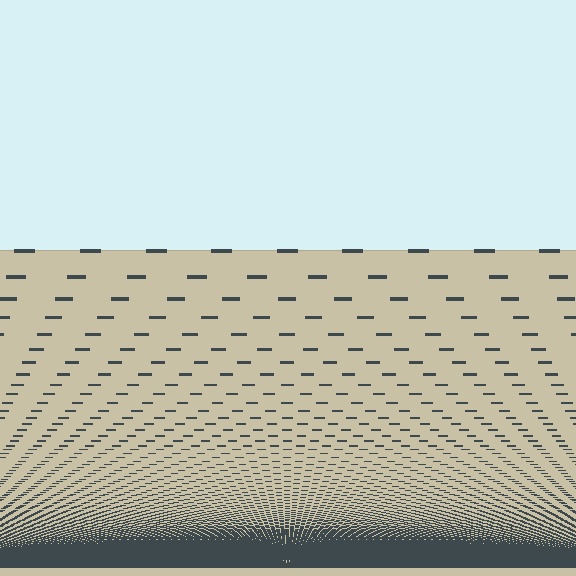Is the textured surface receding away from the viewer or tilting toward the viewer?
The surface appears to tilt toward the viewer. Texture elements get larger and sparser toward the top.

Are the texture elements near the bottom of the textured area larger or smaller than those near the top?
Smaller. The gradient is inverted — elements near the bottom are smaller and denser.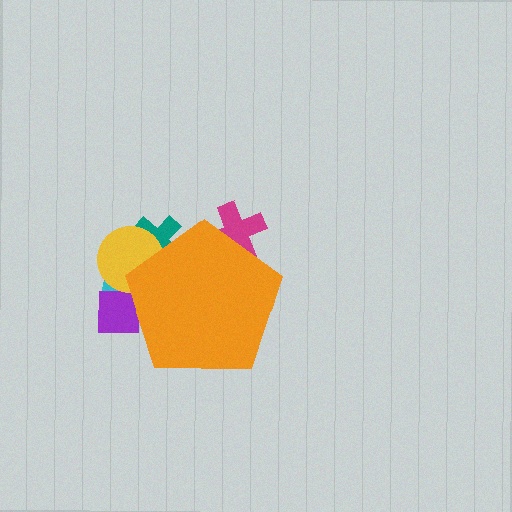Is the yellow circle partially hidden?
Yes, the yellow circle is partially hidden behind the orange pentagon.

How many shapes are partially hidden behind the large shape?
5 shapes are partially hidden.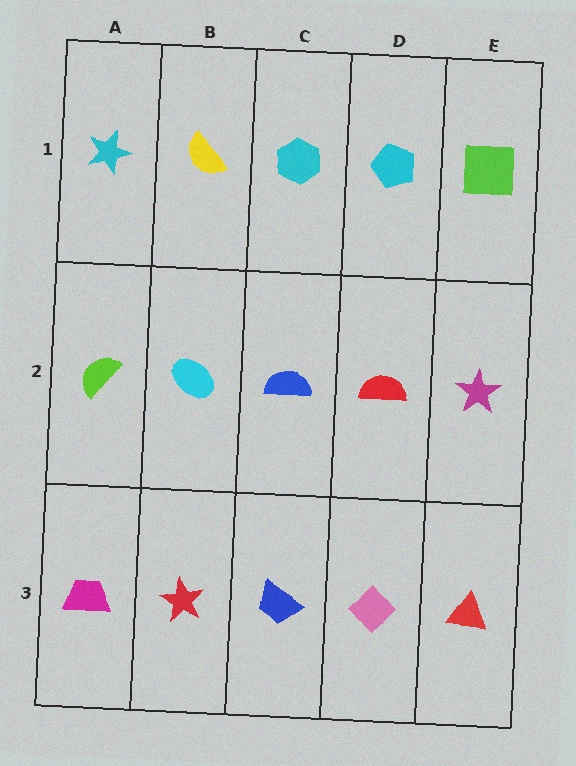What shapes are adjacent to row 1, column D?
A red semicircle (row 2, column D), a cyan hexagon (row 1, column C), a lime square (row 1, column E).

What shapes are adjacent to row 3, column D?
A red semicircle (row 2, column D), a blue trapezoid (row 3, column C), a red triangle (row 3, column E).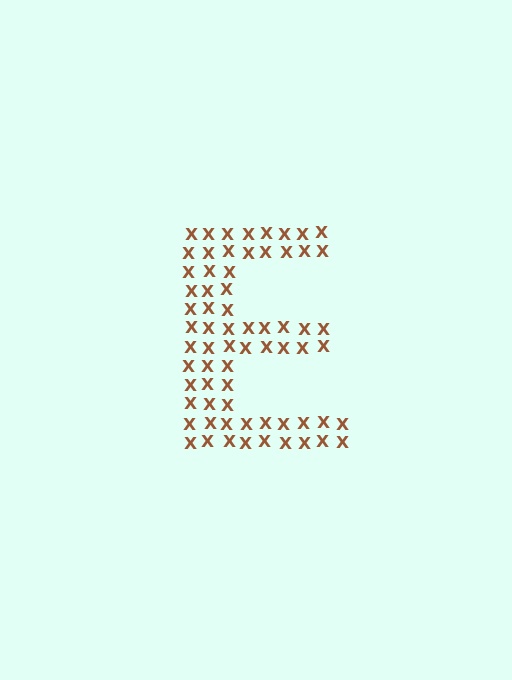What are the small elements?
The small elements are letter X's.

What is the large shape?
The large shape is the letter E.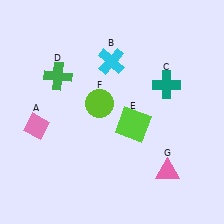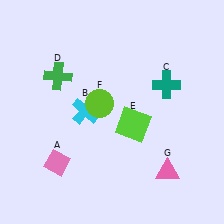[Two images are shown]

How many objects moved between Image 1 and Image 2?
2 objects moved between the two images.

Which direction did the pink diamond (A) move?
The pink diamond (A) moved down.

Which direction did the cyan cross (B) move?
The cyan cross (B) moved down.